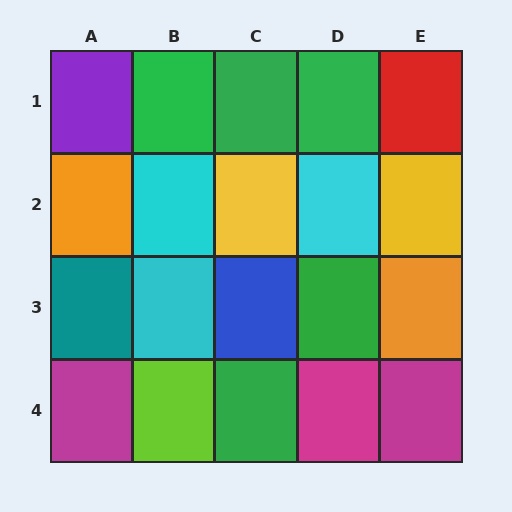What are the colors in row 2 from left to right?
Orange, cyan, yellow, cyan, yellow.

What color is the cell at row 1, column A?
Purple.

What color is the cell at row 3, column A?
Teal.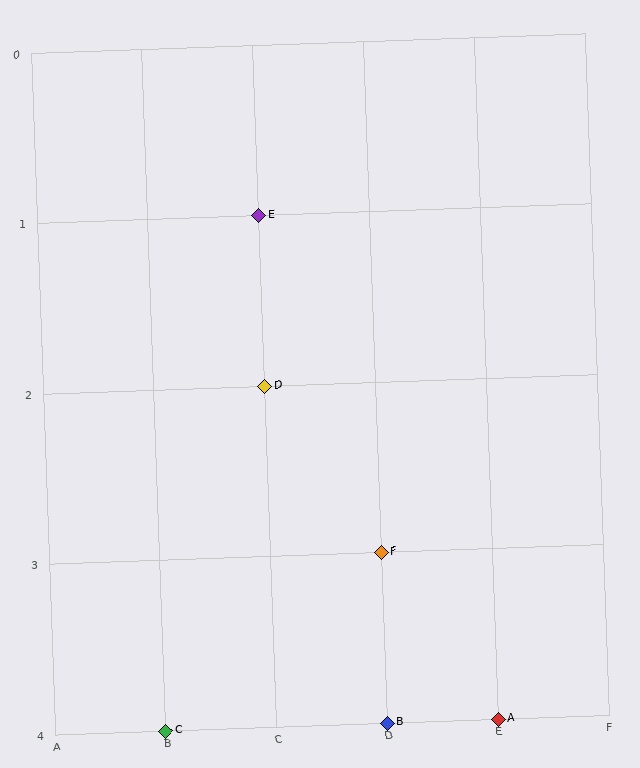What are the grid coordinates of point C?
Point C is at grid coordinates (B, 4).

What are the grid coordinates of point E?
Point E is at grid coordinates (C, 1).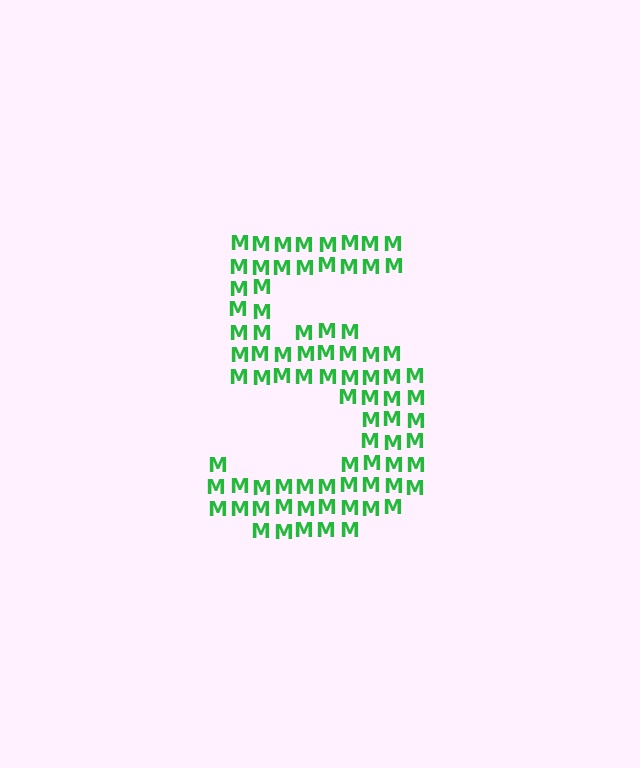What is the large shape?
The large shape is the digit 5.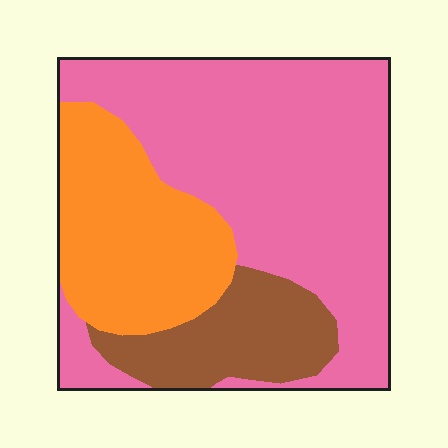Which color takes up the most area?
Pink, at roughly 60%.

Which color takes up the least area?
Brown, at roughly 15%.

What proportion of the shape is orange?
Orange takes up about one quarter (1/4) of the shape.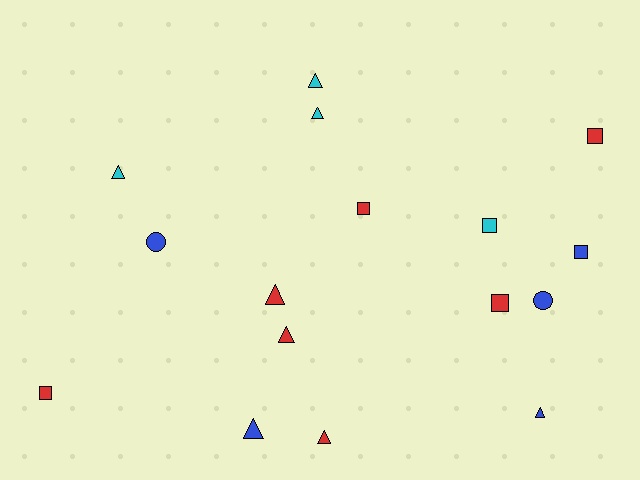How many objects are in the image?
There are 16 objects.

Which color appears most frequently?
Red, with 7 objects.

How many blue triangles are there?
There are 2 blue triangles.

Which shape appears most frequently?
Triangle, with 8 objects.